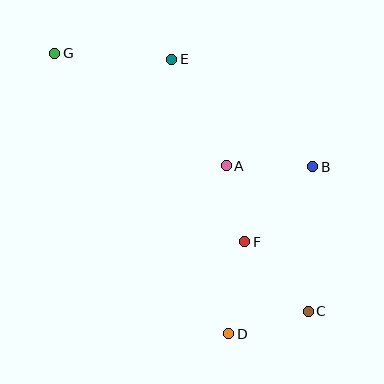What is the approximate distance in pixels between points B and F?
The distance between B and F is approximately 101 pixels.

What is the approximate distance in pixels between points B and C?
The distance between B and C is approximately 145 pixels.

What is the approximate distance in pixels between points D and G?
The distance between D and G is approximately 330 pixels.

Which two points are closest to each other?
Points A and F are closest to each other.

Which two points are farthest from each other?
Points C and G are farthest from each other.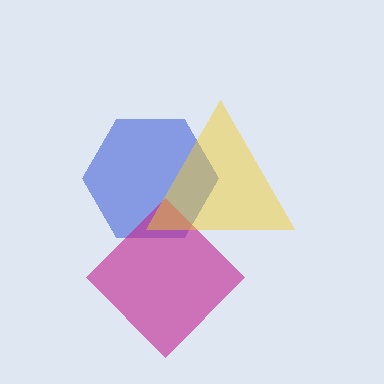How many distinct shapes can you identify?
There are 3 distinct shapes: a blue hexagon, a magenta diamond, a yellow triangle.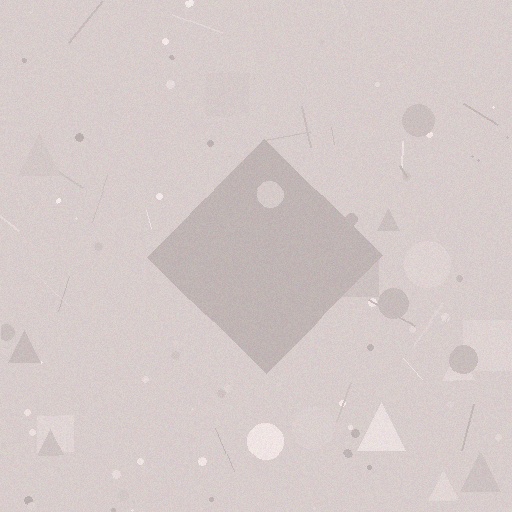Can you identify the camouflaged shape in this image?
The camouflaged shape is a diamond.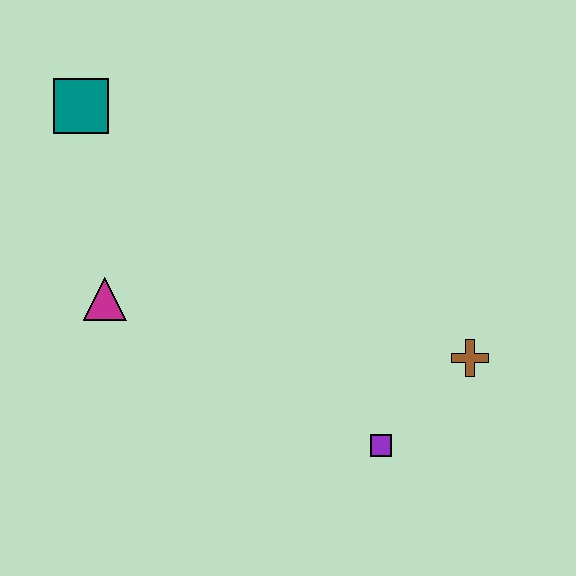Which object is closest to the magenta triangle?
The teal square is closest to the magenta triangle.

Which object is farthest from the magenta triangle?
The brown cross is farthest from the magenta triangle.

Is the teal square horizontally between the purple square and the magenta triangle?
No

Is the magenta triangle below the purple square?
No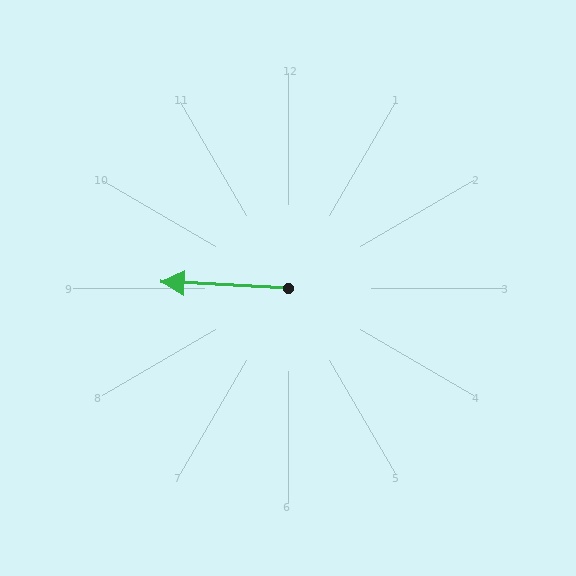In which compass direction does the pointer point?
West.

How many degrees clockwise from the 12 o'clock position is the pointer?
Approximately 273 degrees.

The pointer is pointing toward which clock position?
Roughly 9 o'clock.